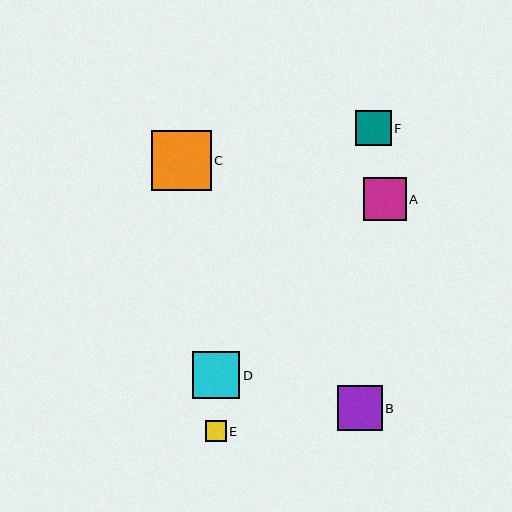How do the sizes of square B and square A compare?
Square B and square A are approximately the same size.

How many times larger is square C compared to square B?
Square C is approximately 1.3 times the size of square B.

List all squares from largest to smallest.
From largest to smallest: C, D, B, A, F, E.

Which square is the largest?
Square C is the largest with a size of approximately 60 pixels.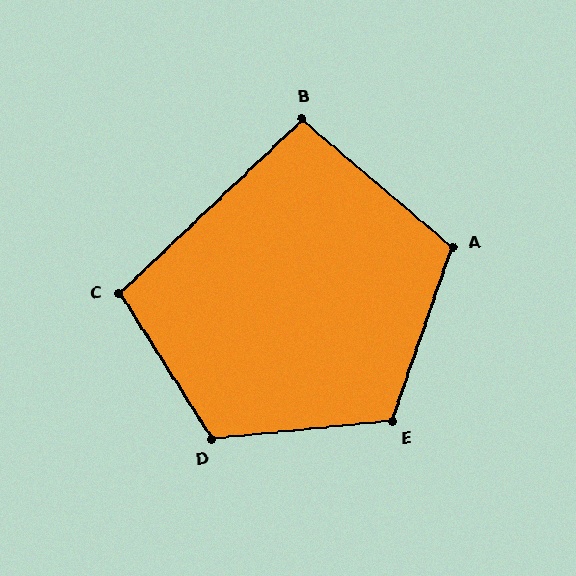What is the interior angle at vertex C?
Approximately 101 degrees (obtuse).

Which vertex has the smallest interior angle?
B, at approximately 96 degrees.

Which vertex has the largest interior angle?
D, at approximately 117 degrees.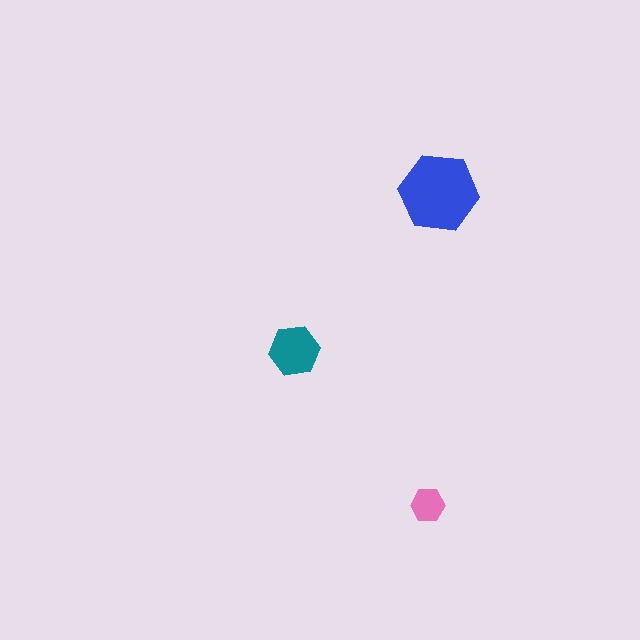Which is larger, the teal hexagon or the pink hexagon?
The teal one.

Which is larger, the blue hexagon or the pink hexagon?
The blue one.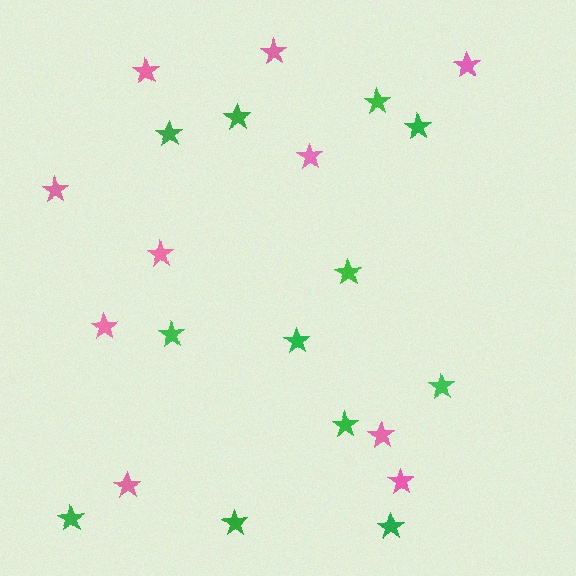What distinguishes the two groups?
There are 2 groups: one group of green stars (12) and one group of pink stars (10).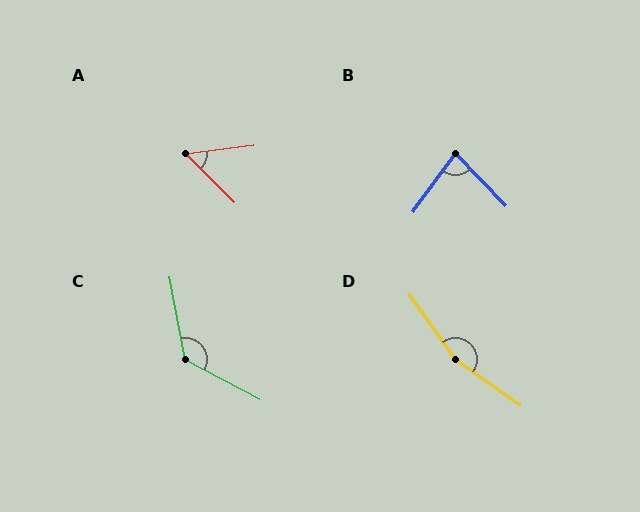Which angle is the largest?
D, at approximately 161 degrees.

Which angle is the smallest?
A, at approximately 52 degrees.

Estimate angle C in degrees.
Approximately 129 degrees.